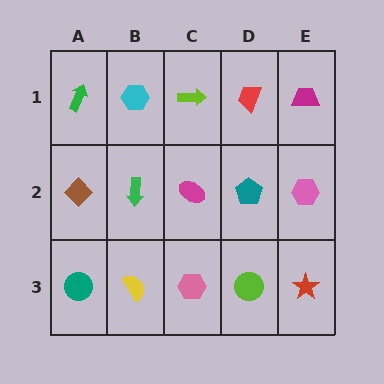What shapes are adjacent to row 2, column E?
A magenta trapezoid (row 1, column E), a red star (row 3, column E), a teal pentagon (row 2, column D).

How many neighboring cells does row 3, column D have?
3.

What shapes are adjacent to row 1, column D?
A teal pentagon (row 2, column D), a lime arrow (row 1, column C), a magenta trapezoid (row 1, column E).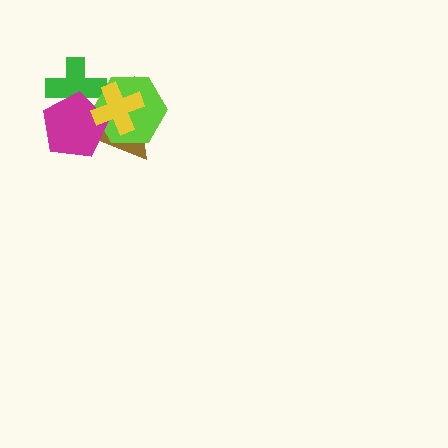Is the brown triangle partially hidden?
Yes, it is partially covered by another shape.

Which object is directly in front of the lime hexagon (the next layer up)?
The magenta pentagon is directly in front of the lime hexagon.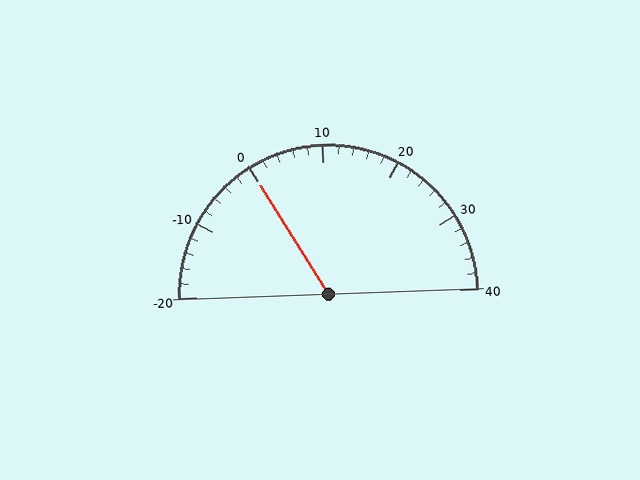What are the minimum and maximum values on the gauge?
The gauge ranges from -20 to 40.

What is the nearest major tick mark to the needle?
The nearest major tick mark is 0.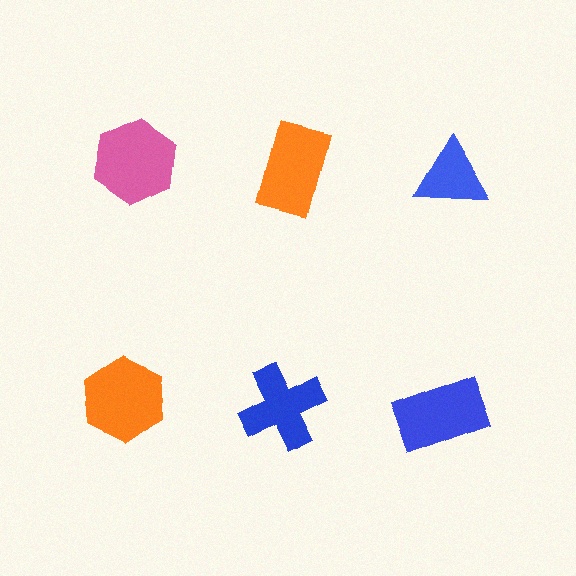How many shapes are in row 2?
3 shapes.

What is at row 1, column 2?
An orange rectangle.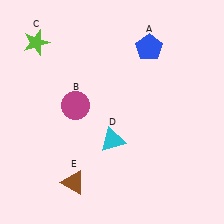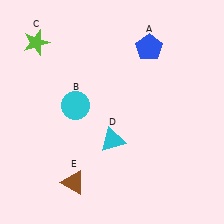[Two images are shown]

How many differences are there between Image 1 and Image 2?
There is 1 difference between the two images.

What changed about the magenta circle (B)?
In Image 1, B is magenta. In Image 2, it changed to cyan.